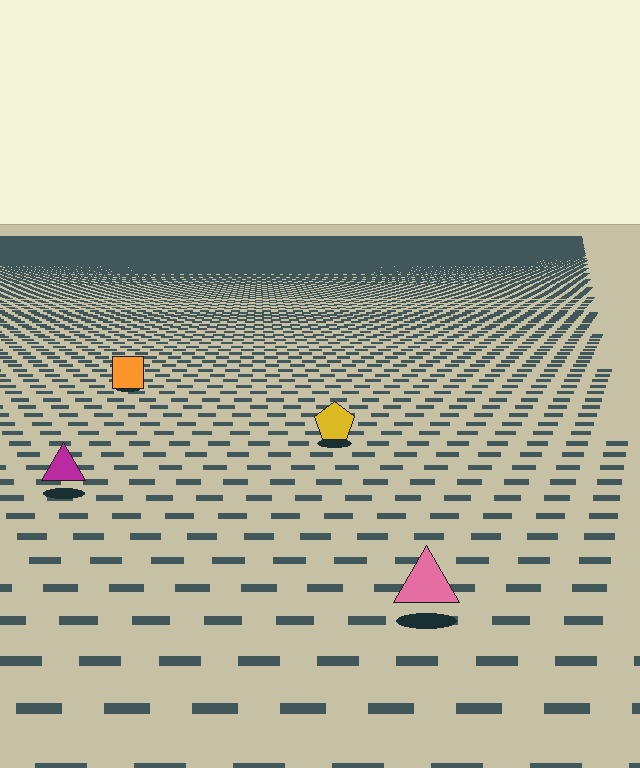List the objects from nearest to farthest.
From nearest to farthest: the pink triangle, the magenta triangle, the yellow pentagon, the orange square.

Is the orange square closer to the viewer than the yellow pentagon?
No. The yellow pentagon is closer — you can tell from the texture gradient: the ground texture is coarser near it.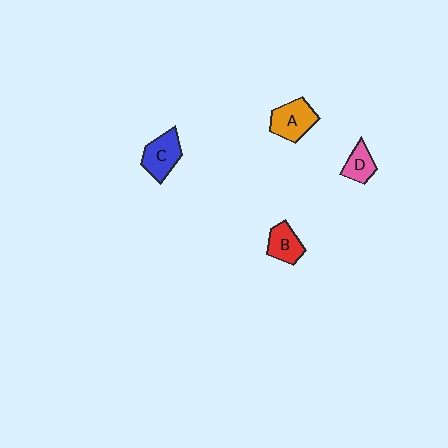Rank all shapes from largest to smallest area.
From largest to smallest: A (orange), C (blue), B (red), D (pink).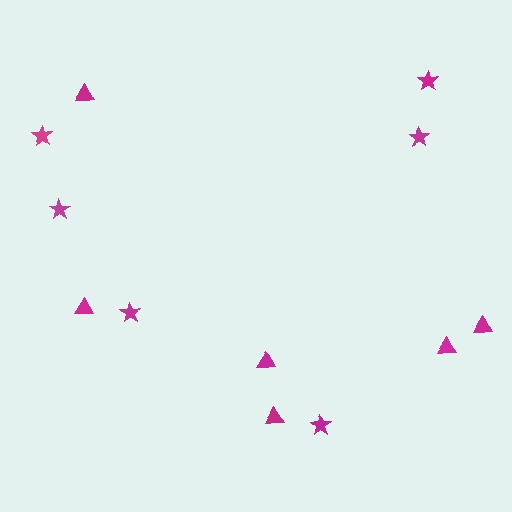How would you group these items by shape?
There are 2 groups: one group of triangles (6) and one group of stars (6).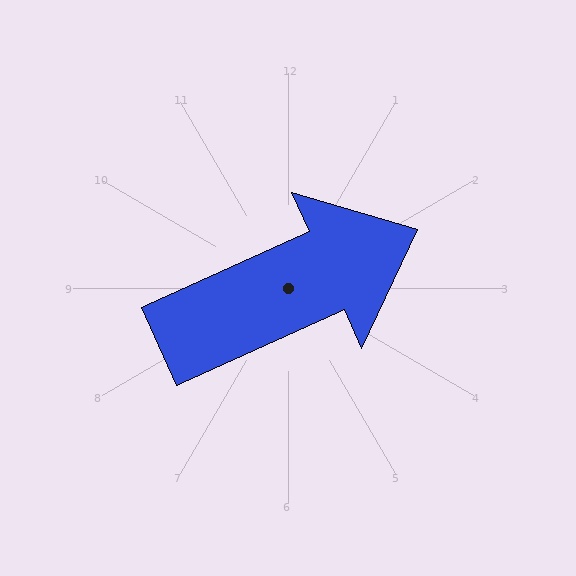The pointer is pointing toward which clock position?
Roughly 2 o'clock.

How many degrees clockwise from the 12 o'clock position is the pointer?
Approximately 66 degrees.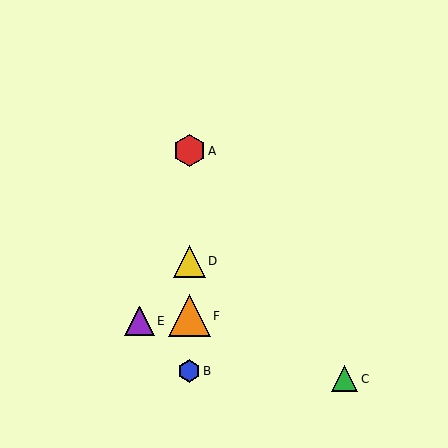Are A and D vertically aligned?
Yes, both are at x≈189.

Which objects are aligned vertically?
Objects A, B, D, F are aligned vertically.